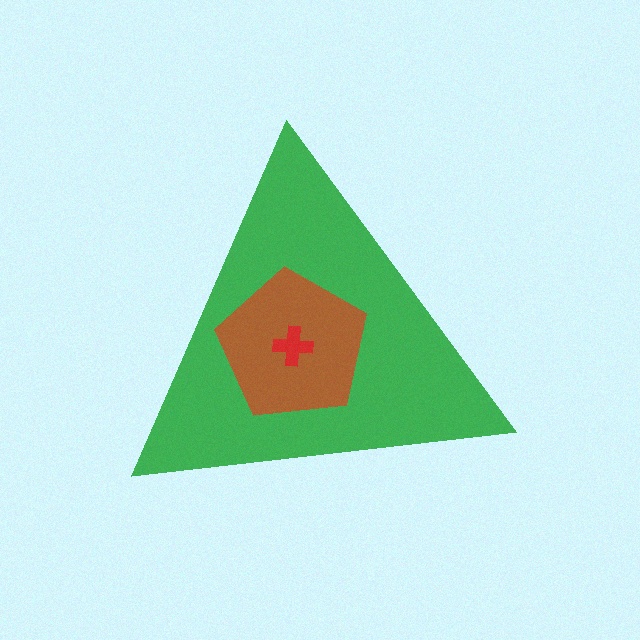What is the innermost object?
The red cross.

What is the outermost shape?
The green triangle.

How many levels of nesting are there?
3.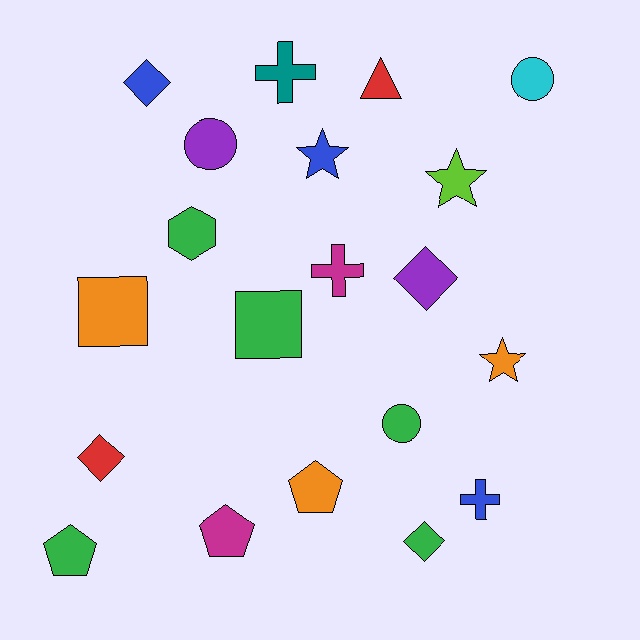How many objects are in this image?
There are 20 objects.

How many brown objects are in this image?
There are no brown objects.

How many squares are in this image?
There are 2 squares.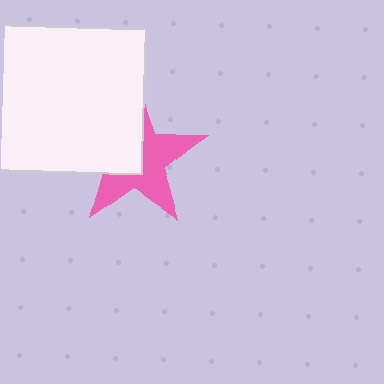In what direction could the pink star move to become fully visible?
The pink star could move toward the lower-right. That would shift it out from behind the white square entirely.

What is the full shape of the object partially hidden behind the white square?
The partially hidden object is a pink star.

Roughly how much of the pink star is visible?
About half of it is visible (roughly 56%).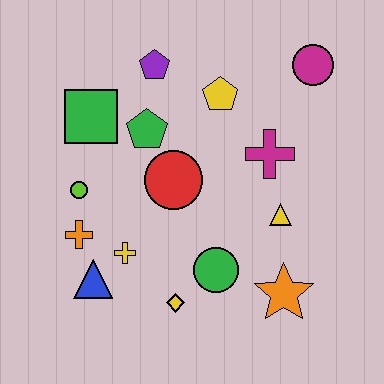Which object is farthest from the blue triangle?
The magenta circle is farthest from the blue triangle.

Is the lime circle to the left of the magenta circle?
Yes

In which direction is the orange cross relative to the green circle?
The orange cross is to the left of the green circle.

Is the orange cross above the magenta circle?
No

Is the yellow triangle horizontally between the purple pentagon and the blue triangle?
No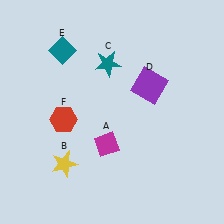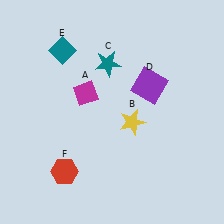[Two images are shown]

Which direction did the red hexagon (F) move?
The red hexagon (F) moved down.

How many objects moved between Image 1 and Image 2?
3 objects moved between the two images.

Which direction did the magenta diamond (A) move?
The magenta diamond (A) moved up.